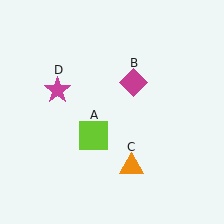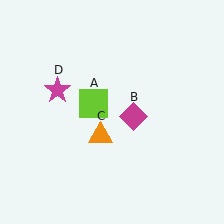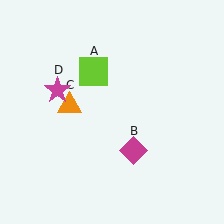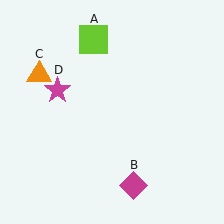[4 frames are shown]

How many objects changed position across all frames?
3 objects changed position: lime square (object A), magenta diamond (object B), orange triangle (object C).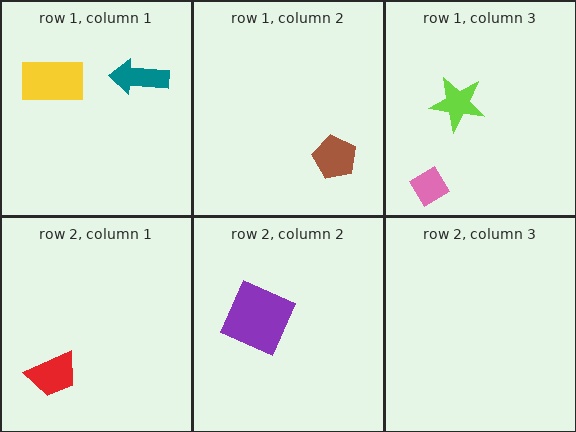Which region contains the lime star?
The row 1, column 3 region.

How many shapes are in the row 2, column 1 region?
1.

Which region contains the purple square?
The row 2, column 2 region.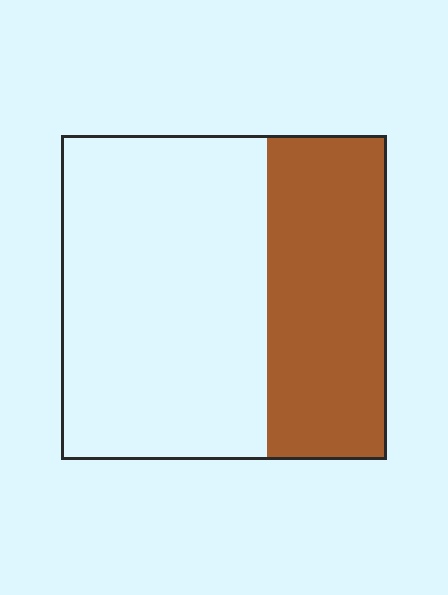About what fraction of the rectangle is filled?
About three eighths (3/8).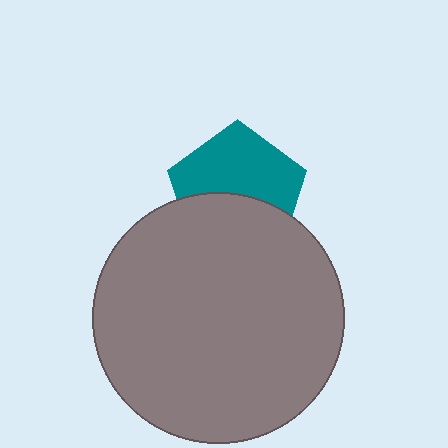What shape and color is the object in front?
The object in front is a gray circle.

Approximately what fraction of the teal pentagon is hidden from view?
Roughly 44% of the teal pentagon is hidden behind the gray circle.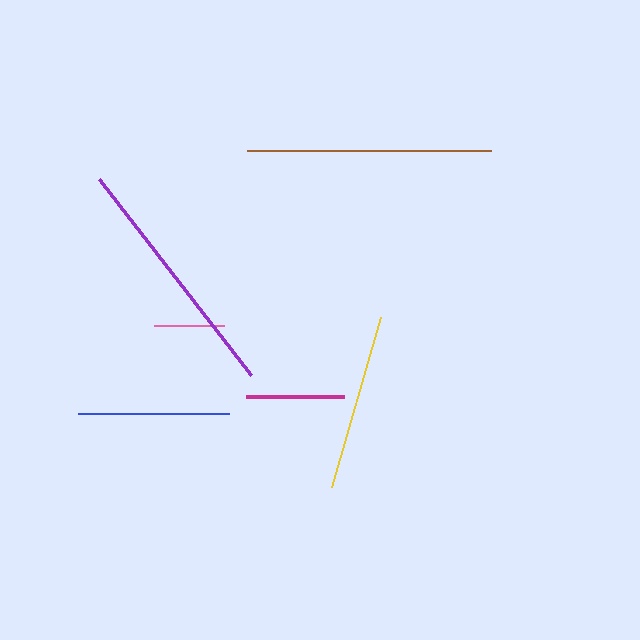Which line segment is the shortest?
The pink line is the shortest at approximately 70 pixels.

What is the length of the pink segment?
The pink segment is approximately 70 pixels long.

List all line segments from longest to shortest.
From longest to shortest: purple, brown, yellow, blue, magenta, pink.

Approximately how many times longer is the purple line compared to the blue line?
The purple line is approximately 1.6 times the length of the blue line.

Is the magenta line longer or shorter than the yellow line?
The yellow line is longer than the magenta line.